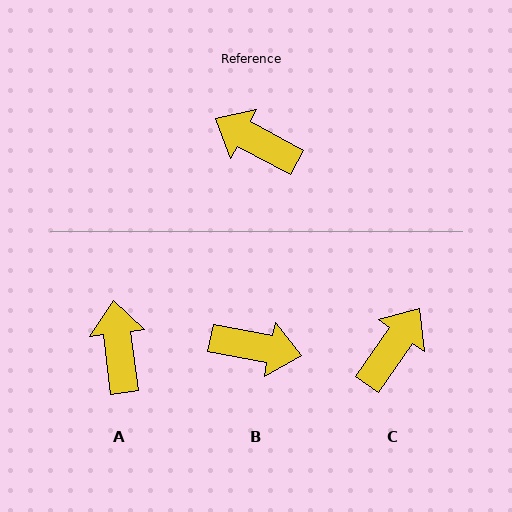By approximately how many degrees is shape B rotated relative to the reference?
Approximately 163 degrees clockwise.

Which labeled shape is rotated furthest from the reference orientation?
B, about 163 degrees away.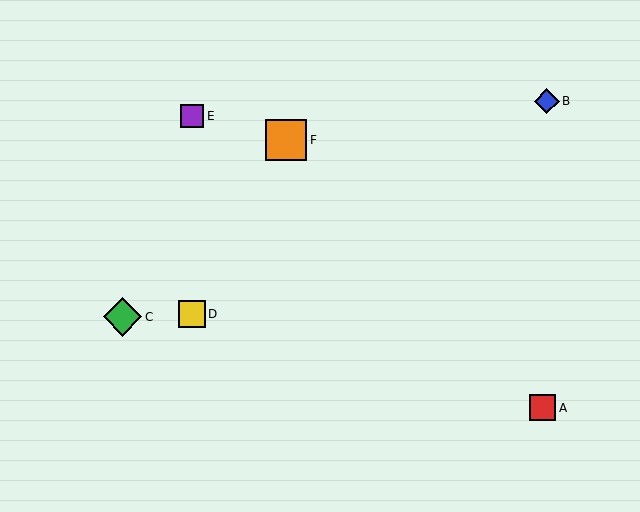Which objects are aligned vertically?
Objects D, E are aligned vertically.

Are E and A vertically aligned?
No, E is at x≈192 and A is at x≈543.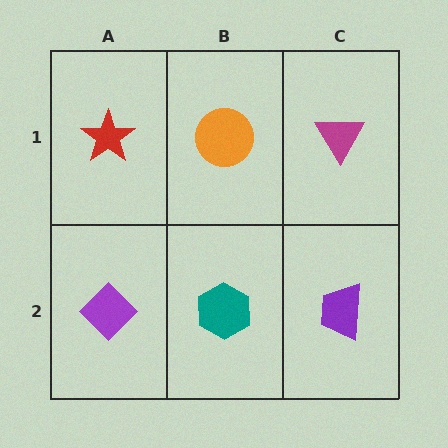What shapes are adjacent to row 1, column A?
A purple diamond (row 2, column A), an orange circle (row 1, column B).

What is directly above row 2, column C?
A magenta triangle.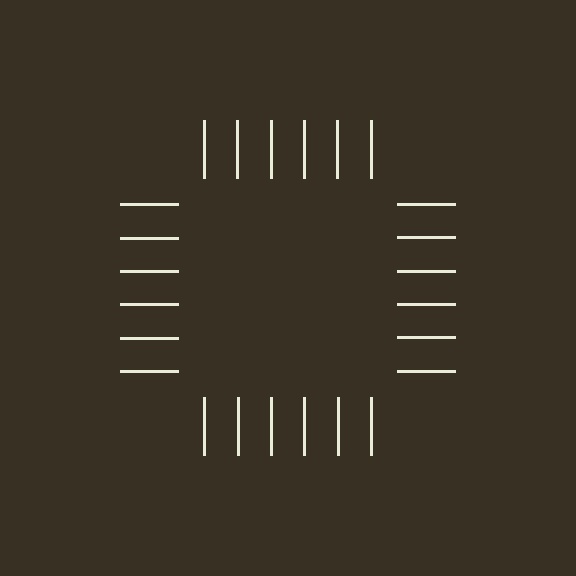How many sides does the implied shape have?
4 sides — the line-ends trace a square.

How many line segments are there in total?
24 — 6 along each of the 4 edges.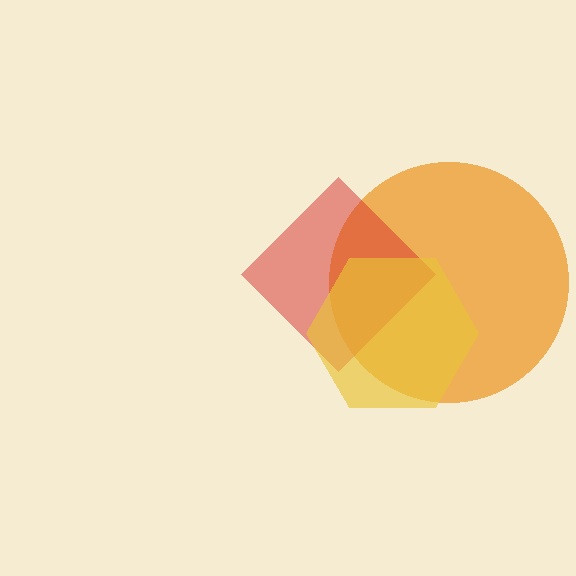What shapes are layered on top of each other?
The layered shapes are: an orange circle, a red diamond, a yellow hexagon.